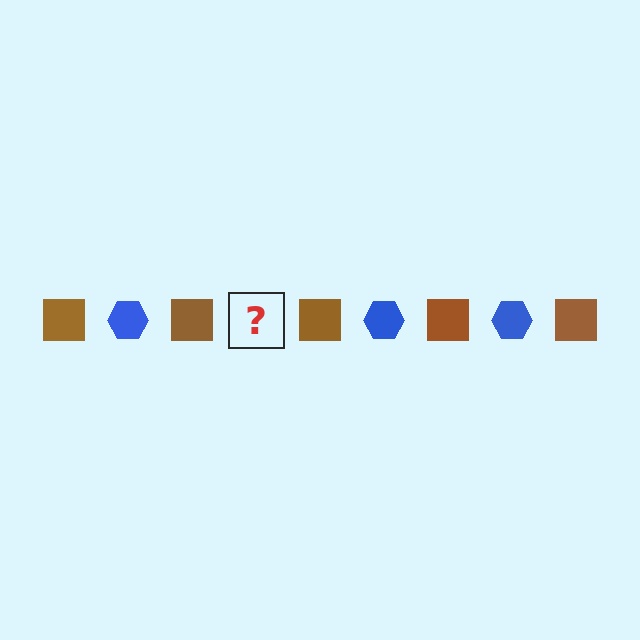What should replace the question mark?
The question mark should be replaced with a blue hexagon.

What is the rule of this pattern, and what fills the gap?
The rule is that the pattern alternates between brown square and blue hexagon. The gap should be filled with a blue hexagon.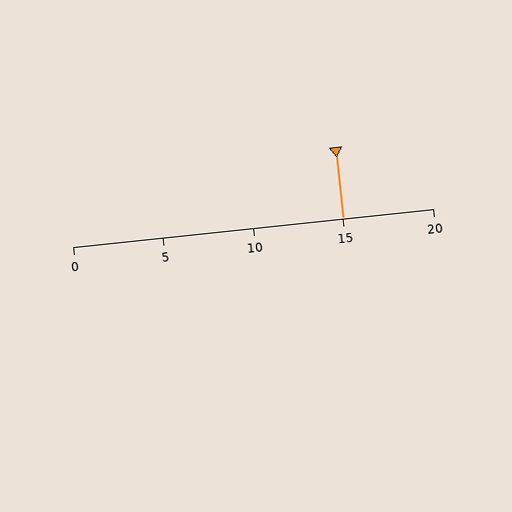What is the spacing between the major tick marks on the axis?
The major ticks are spaced 5 apart.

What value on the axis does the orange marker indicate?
The marker indicates approximately 15.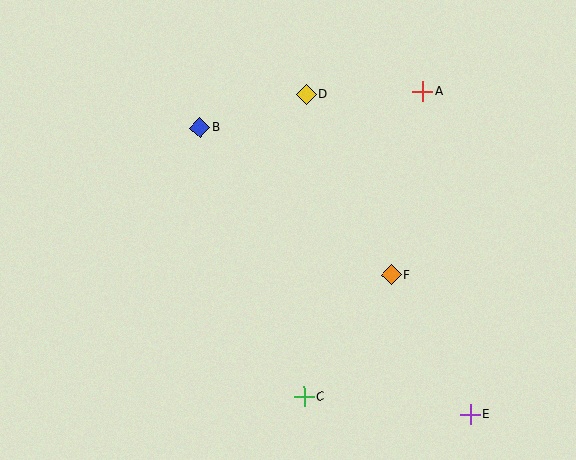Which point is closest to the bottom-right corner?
Point E is closest to the bottom-right corner.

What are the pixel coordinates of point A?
Point A is at (423, 91).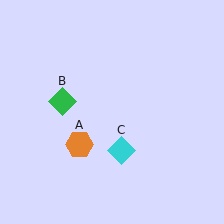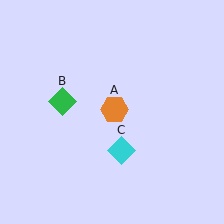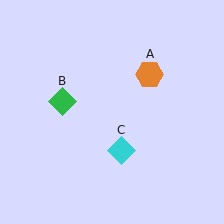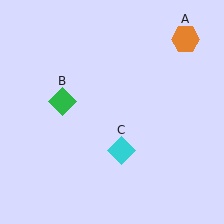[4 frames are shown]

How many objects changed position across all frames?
1 object changed position: orange hexagon (object A).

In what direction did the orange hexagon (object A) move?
The orange hexagon (object A) moved up and to the right.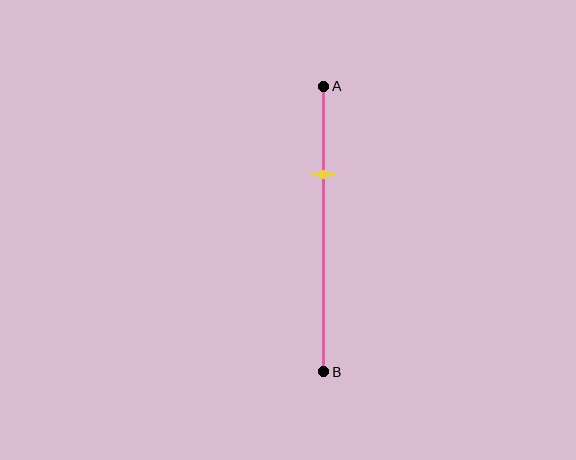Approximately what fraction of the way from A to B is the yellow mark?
The yellow mark is approximately 30% of the way from A to B.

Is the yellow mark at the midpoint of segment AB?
No, the mark is at about 30% from A, not at the 50% midpoint.